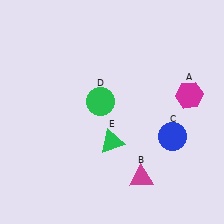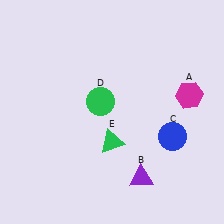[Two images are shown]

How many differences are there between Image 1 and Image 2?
There is 1 difference between the two images.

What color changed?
The triangle (B) changed from magenta in Image 1 to purple in Image 2.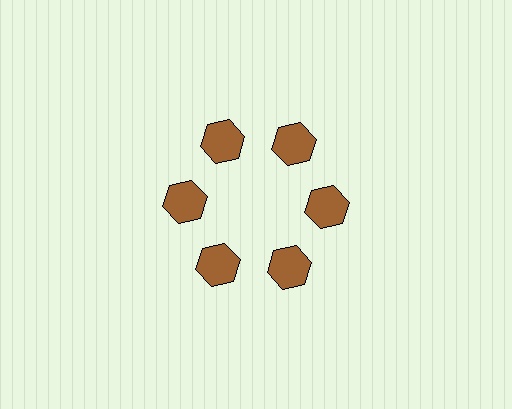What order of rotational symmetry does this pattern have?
This pattern has 6-fold rotational symmetry.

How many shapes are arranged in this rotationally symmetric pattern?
There are 6 shapes, arranged in 6 groups of 1.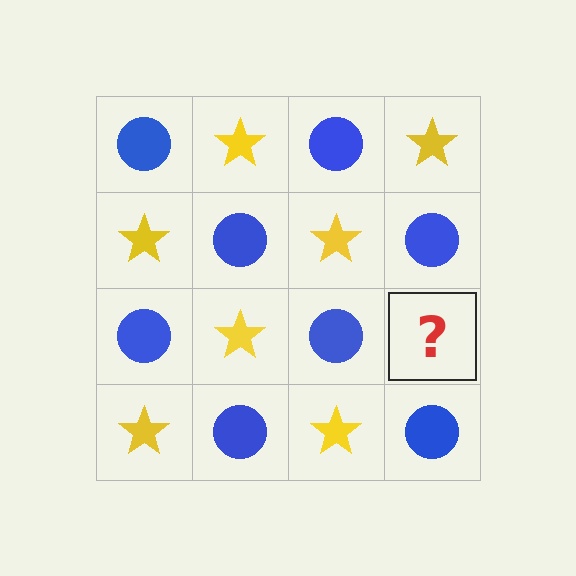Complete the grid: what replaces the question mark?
The question mark should be replaced with a yellow star.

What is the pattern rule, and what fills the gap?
The rule is that it alternates blue circle and yellow star in a checkerboard pattern. The gap should be filled with a yellow star.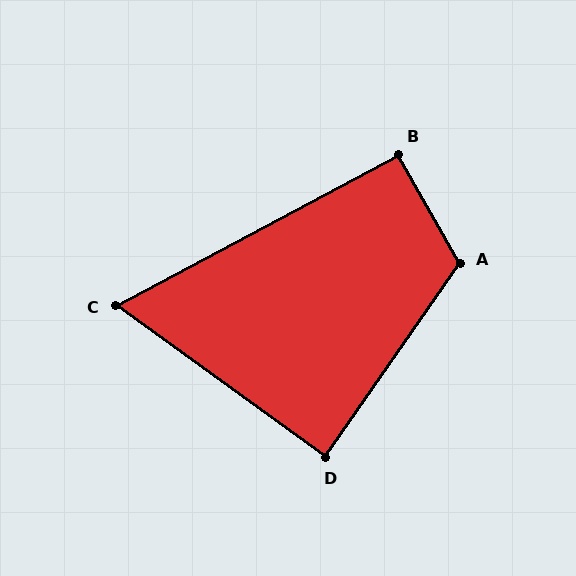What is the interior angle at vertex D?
Approximately 89 degrees (approximately right).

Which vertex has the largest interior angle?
A, at approximately 116 degrees.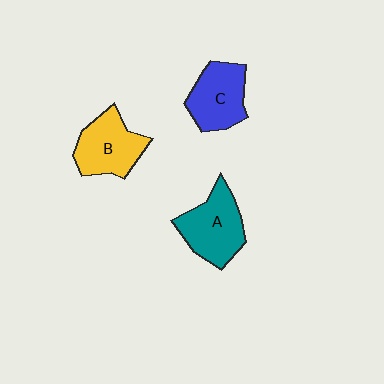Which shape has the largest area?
Shape A (teal).